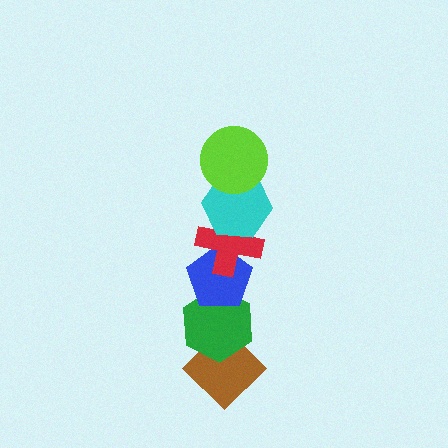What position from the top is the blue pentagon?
The blue pentagon is 4th from the top.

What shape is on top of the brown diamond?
The green hexagon is on top of the brown diamond.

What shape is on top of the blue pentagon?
The red cross is on top of the blue pentagon.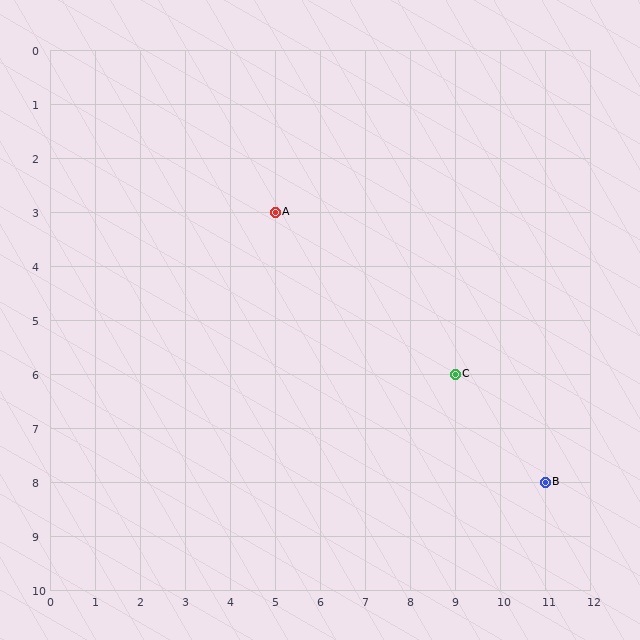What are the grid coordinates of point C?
Point C is at grid coordinates (9, 6).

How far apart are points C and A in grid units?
Points C and A are 4 columns and 3 rows apart (about 5.0 grid units diagonally).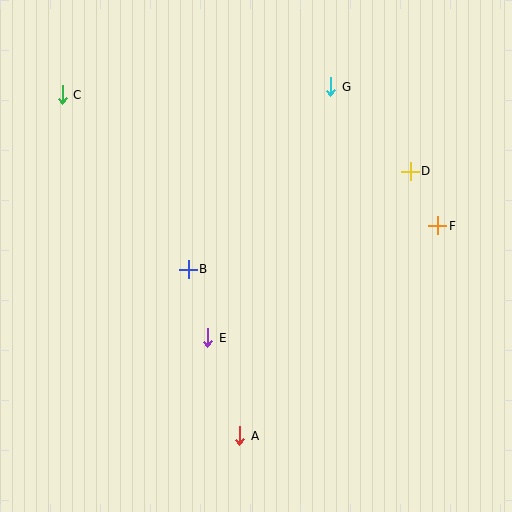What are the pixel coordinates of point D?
Point D is at (410, 171).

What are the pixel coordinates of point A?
Point A is at (240, 436).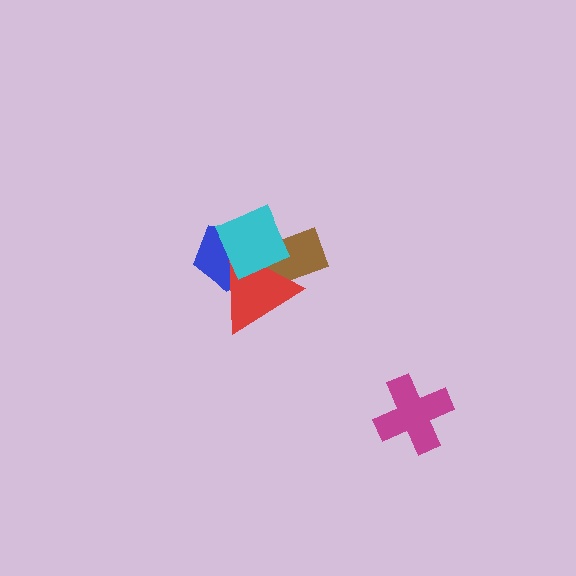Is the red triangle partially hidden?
Yes, it is partially covered by another shape.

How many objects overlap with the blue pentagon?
3 objects overlap with the blue pentagon.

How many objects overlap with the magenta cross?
0 objects overlap with the magenta cross.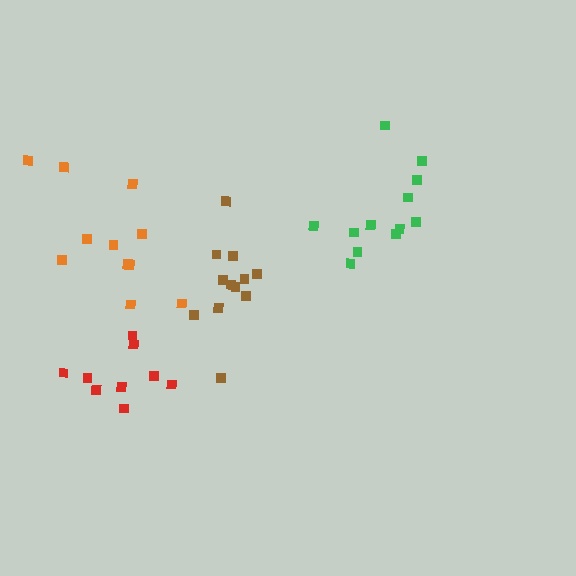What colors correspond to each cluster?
The clusters are colored: orange, green, brown, red.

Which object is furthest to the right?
The green cluster is rightmost.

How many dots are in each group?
Group 1: 11 dots, Group 2: 12 dots, Group 3: 12 dots, Group 4: 9 dots (44 total).